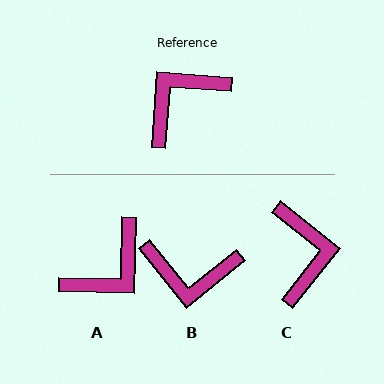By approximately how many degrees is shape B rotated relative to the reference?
Approximately 133 degrees counter-clockwise.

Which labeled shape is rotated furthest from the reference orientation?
A, about 177 degrees away.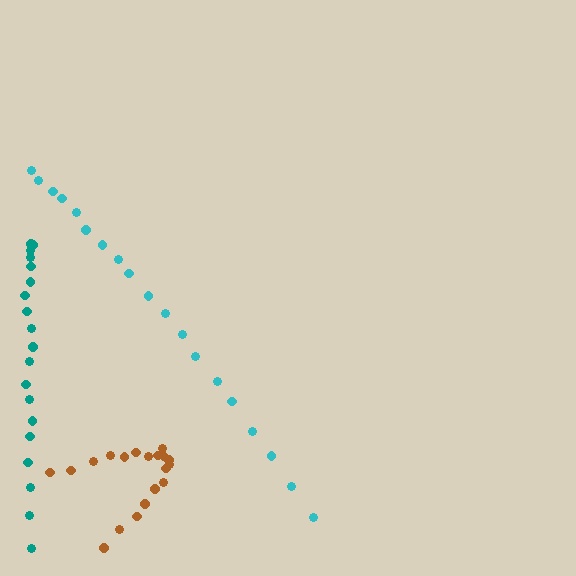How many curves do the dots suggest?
There are 3 distinct paths.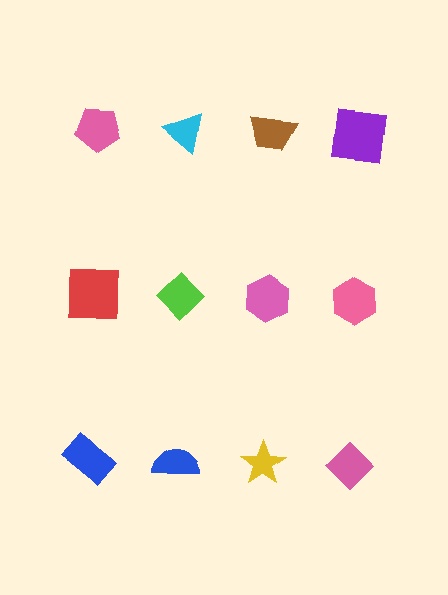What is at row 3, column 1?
A blue rectangle.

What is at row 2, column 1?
A red square.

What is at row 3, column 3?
A yellow star.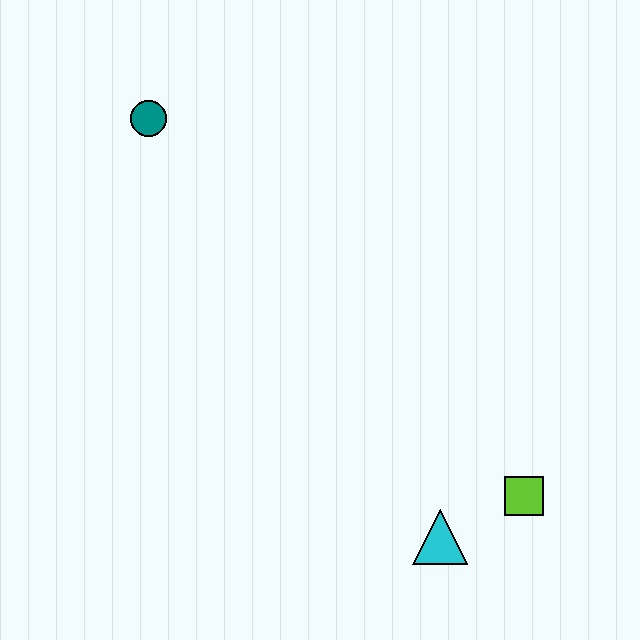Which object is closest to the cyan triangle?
The lime square is closest to the cyan triangle.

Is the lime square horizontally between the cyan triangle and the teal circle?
No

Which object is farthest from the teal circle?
The lime square is farthest from the teal circle.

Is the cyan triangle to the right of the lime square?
No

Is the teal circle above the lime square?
Yes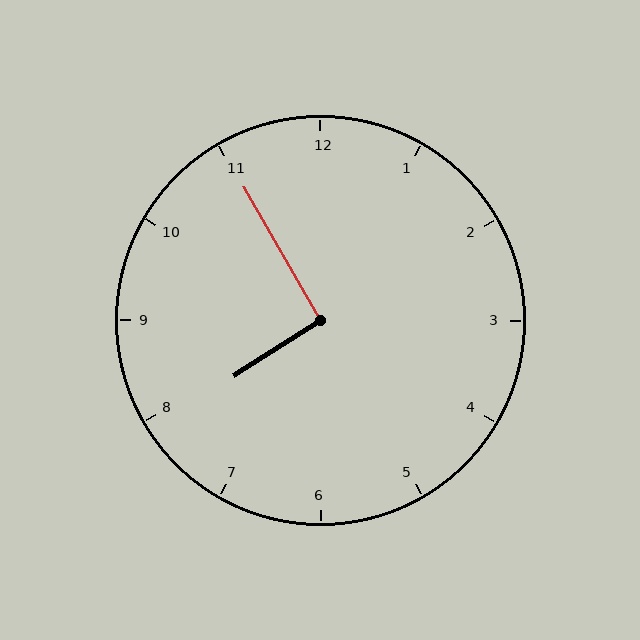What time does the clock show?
7:55.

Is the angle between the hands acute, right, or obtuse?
It is right.